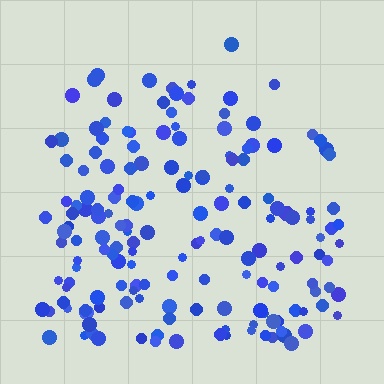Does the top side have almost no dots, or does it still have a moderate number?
Still a moderate number, just noticeably fewer than the bottom.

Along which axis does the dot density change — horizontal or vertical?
Vertical.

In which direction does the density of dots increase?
From top to bottom, with the bottom side densest.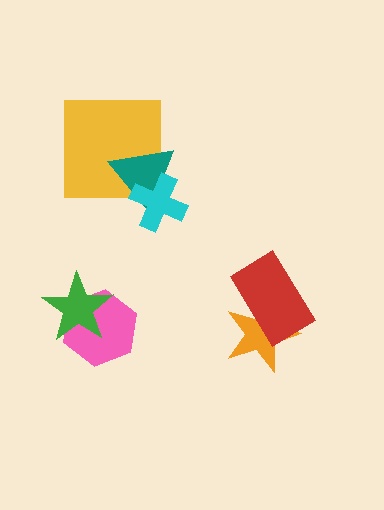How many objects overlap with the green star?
1 object overlaps with the green star.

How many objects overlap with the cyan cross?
1 object overlaps with the cyan cross.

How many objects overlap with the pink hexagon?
1 object overlaps with the pink hexagon.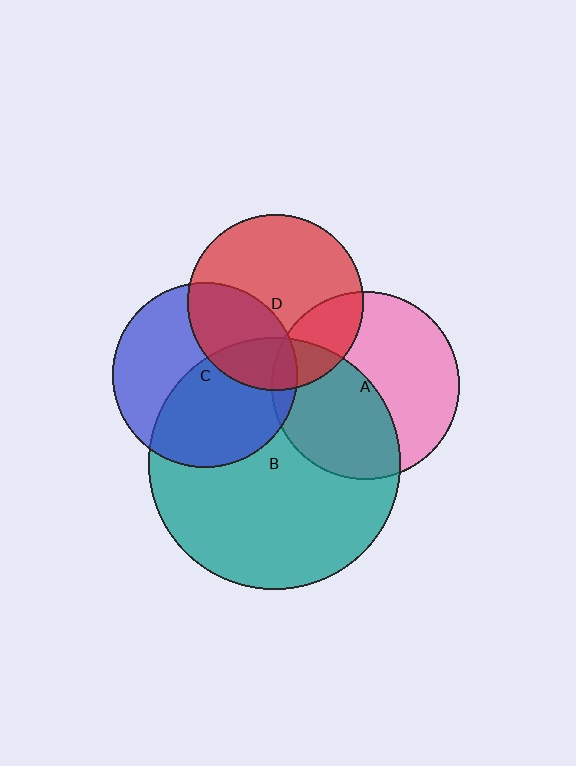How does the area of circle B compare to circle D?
Approximately 2.0 times.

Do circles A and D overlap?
Yes.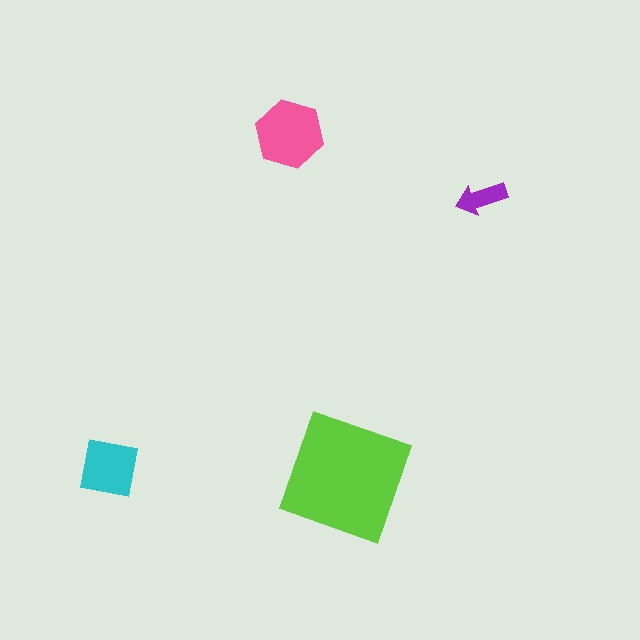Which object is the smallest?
The purple arrow.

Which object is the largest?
The lime square.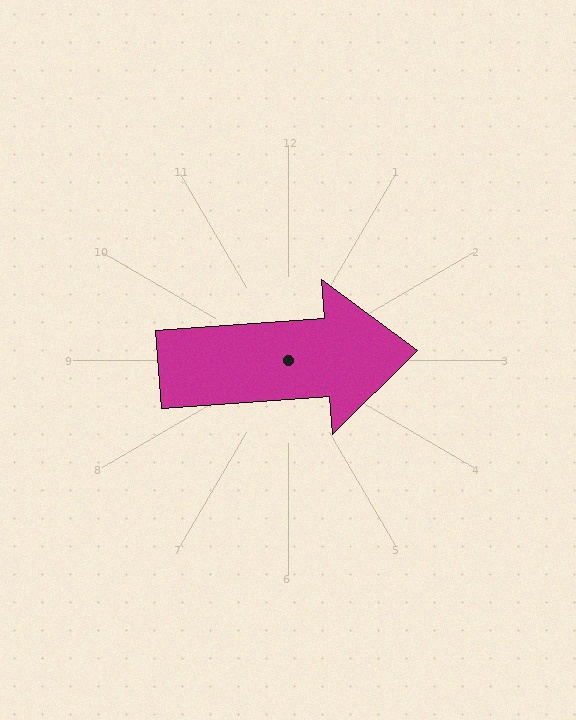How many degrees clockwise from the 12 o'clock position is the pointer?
Approximately 86 degrees.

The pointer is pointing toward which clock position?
Roughly 3 o'clock.